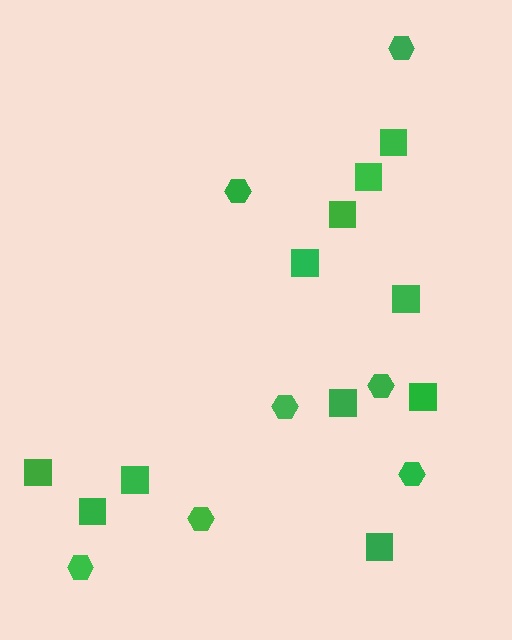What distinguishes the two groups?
There are 2 groups: one group of squares (11) and one group of hexagons (7).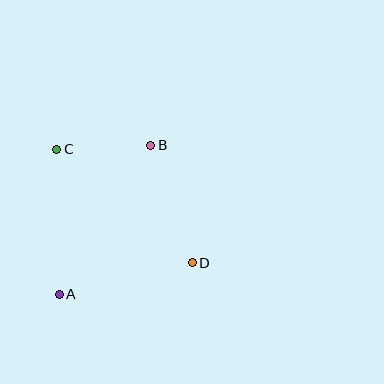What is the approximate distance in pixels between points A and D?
The distance between A and D is approximately 137 pixels.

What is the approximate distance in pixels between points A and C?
The distance between A and C is approximately 145 pixels.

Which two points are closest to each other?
Points B and C are closest to each other.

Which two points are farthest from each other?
Points C and D are farthest from each other.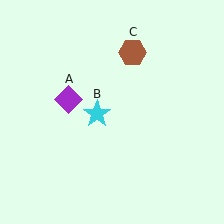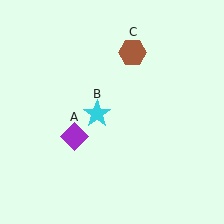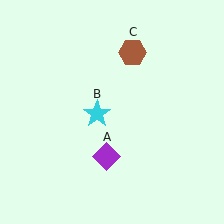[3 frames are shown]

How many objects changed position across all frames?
1 object changed position: purple diamond (object A).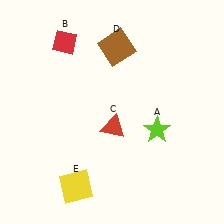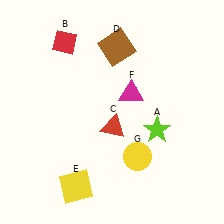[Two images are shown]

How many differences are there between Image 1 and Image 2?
There are 2 differences between the two images.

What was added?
A magenta triangle (F), a yellow circle (G) were added in Image 2.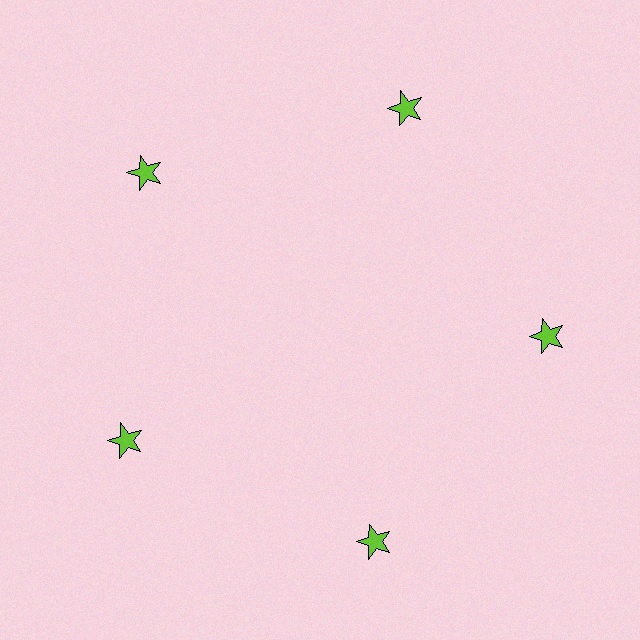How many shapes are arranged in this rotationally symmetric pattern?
There are 5 shapes, arranged in 5 groups of 1.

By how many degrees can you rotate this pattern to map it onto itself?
The pattern maps onto itself every 72 degrees of rotation.